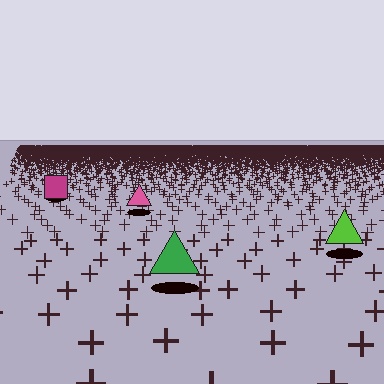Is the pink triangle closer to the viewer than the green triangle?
No. The green triangle is closer — you can tell from the texture gradient: the ground texture is coarser near it.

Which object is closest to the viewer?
The green triangle is closest. The texture marks near it are larger and more spread out.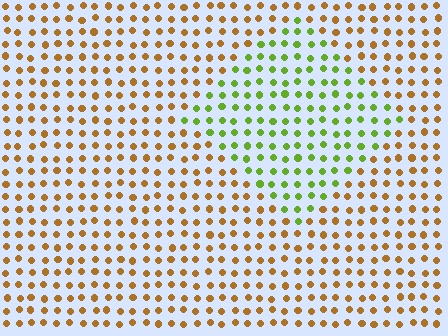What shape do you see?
I see a diamond.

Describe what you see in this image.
The image is filled with small brown elements in a uniform arrangement. A diamond-shaped region is visible where the elements are tinted to a slightly different hue, forming a subtle color boundary.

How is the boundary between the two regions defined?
The boundary is defined purely by a slight shift in hue (about 59 degrees). Spacing, size, and orientation are identical on both sides.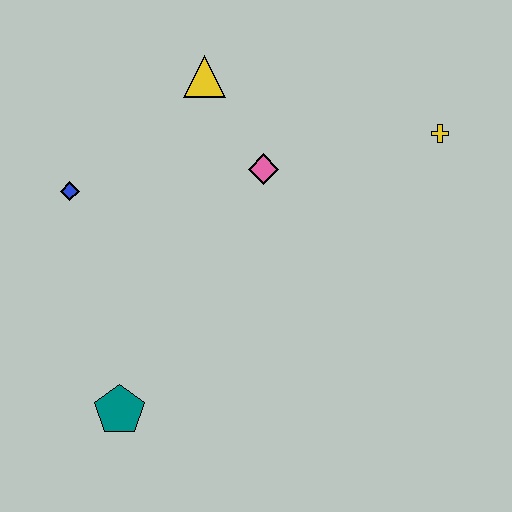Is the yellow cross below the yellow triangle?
Yes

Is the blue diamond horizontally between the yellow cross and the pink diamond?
No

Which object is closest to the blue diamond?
The yellow triangle is closest to the blue diamond.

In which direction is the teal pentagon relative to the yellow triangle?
The teal pentagon is below the yellow triangle.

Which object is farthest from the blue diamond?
The yellow cross is farthest from the blue diamond.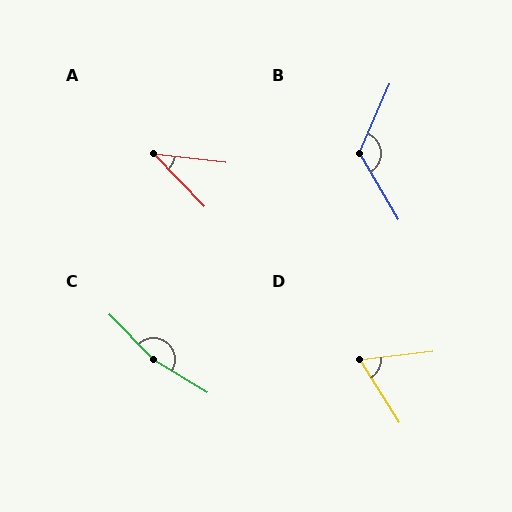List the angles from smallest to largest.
A (39°), D (64°), B (127°), C (166°).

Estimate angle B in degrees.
Approximately 127 degrees.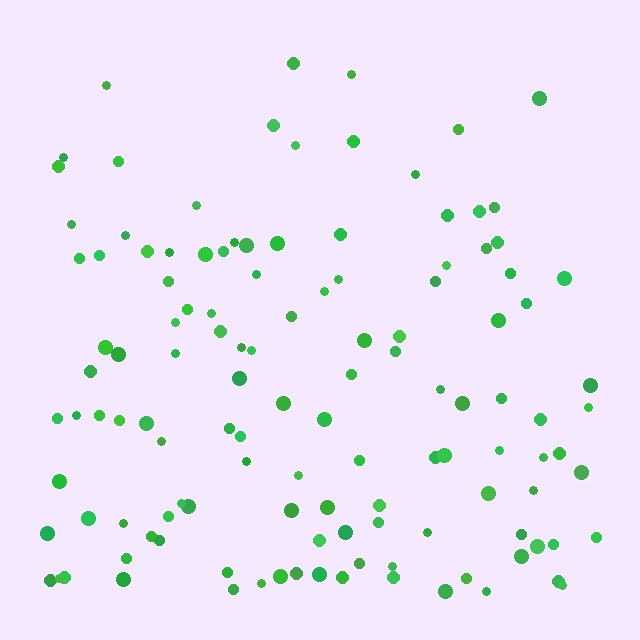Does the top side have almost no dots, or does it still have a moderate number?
Still a moderate number, just noticeably fewer than the bottom.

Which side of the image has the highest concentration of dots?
The bottom.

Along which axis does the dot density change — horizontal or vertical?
Vertical.